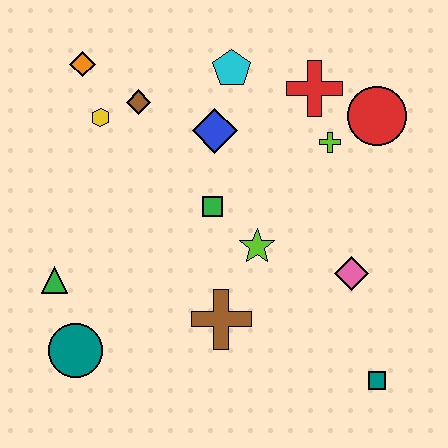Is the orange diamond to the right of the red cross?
No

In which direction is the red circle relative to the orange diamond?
The red circle is to the right of the orange diamond.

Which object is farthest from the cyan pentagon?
The teal square is farthest from the cyan pentagon.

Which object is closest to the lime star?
The green square is closest to the lime star.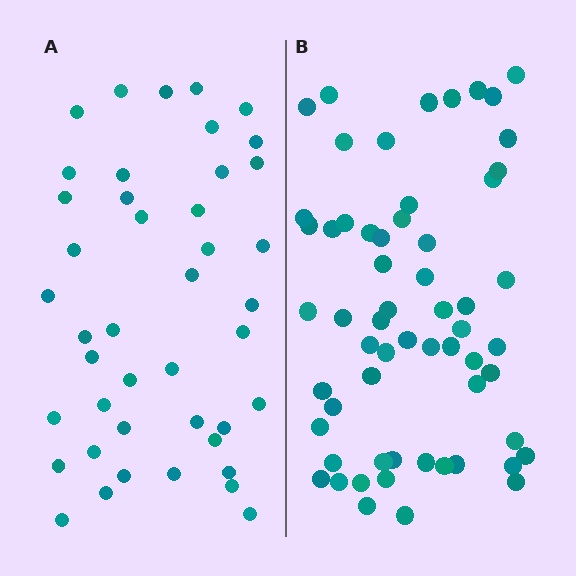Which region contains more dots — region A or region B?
Region B (the right region) has more dots.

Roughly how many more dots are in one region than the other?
Region B has approximately 15 more dots than region A.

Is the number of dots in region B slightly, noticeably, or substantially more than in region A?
Region B has noticeably more, but not dramatically so. The ratio is roughly 1.4 to 1.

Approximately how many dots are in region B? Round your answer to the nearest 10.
About 60 dots.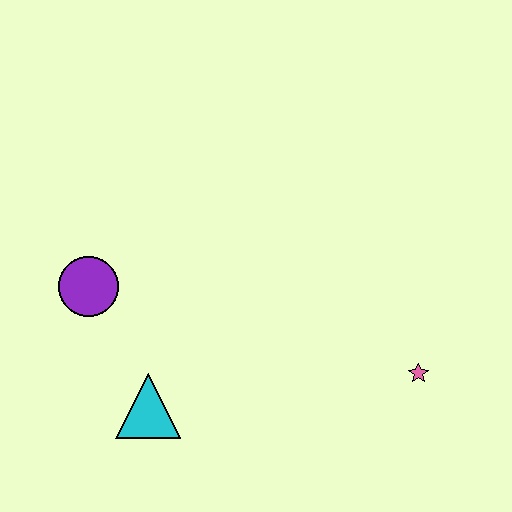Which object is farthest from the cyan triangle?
The pink star is farthest from the cyan triangle.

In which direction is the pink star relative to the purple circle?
The pink star is to the right of the purple circle.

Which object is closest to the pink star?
The cyan triangle is closest to the pink star.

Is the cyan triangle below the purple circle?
Yes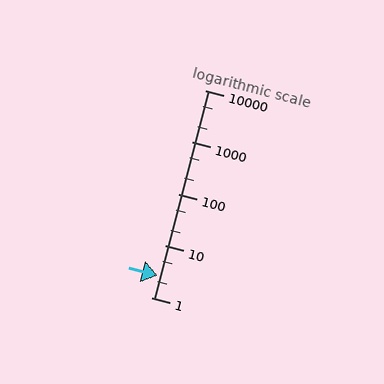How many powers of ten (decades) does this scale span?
The scale spans 4 decades, from 1 to 10000.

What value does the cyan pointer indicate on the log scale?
The pointer indicates approximately 2.6.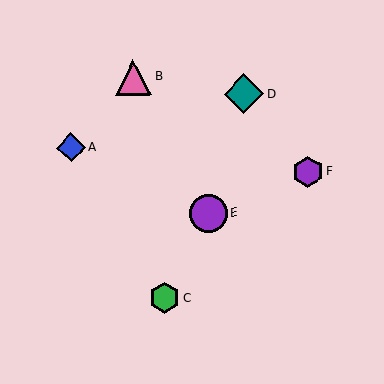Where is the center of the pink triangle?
The center of the pink triangle is at (133, 77).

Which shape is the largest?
The teal diamond (labeled D) is the largest.